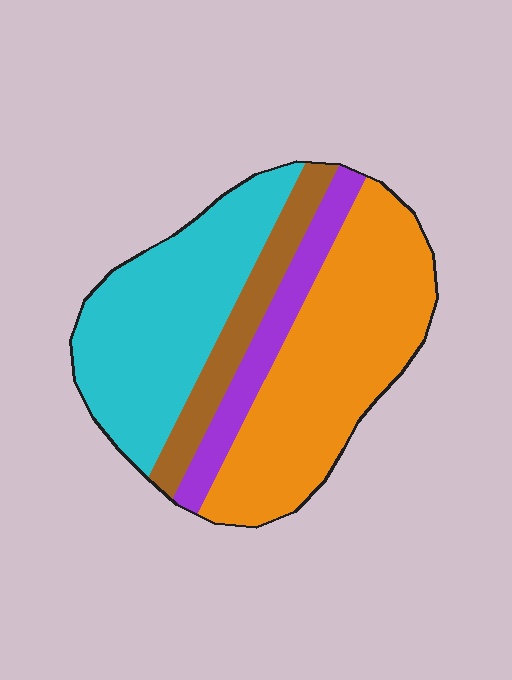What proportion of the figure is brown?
Brown takes up less than a quarter of the figure.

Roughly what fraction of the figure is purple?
Purple covers roughly 10% of the figure.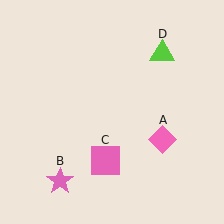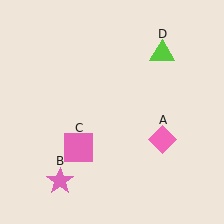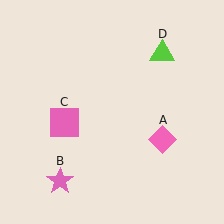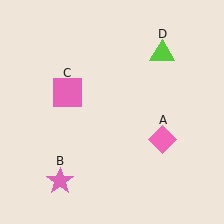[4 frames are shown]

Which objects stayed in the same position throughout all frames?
Pink diamond (object A) and pink star (object B) and lime triangle (object D) remained stationary.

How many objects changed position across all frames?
1 object changed position: pink square (object C).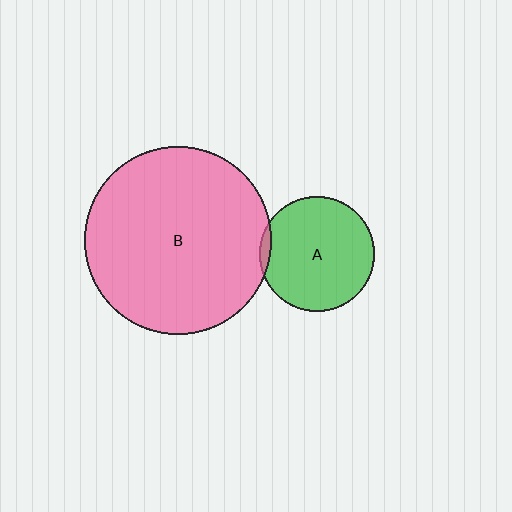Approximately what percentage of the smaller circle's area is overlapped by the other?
Approximately 5%.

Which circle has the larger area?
Circle B (pink).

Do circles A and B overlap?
Yes.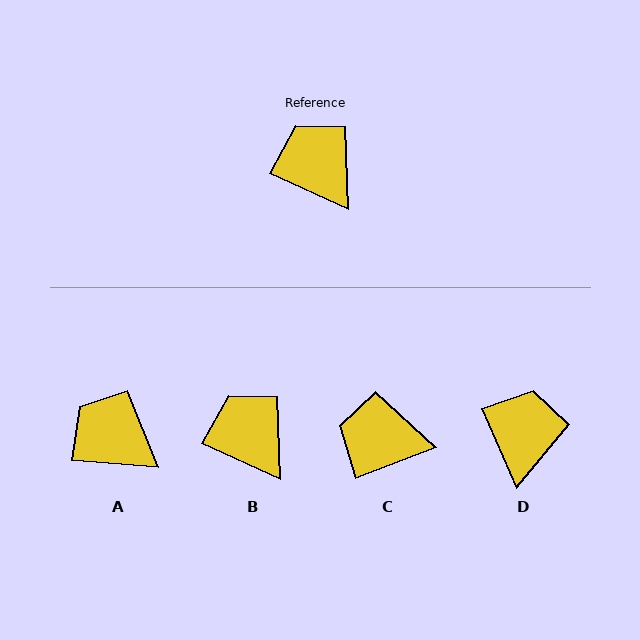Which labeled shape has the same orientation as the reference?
B.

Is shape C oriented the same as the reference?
No, it is off by about 45 degrees.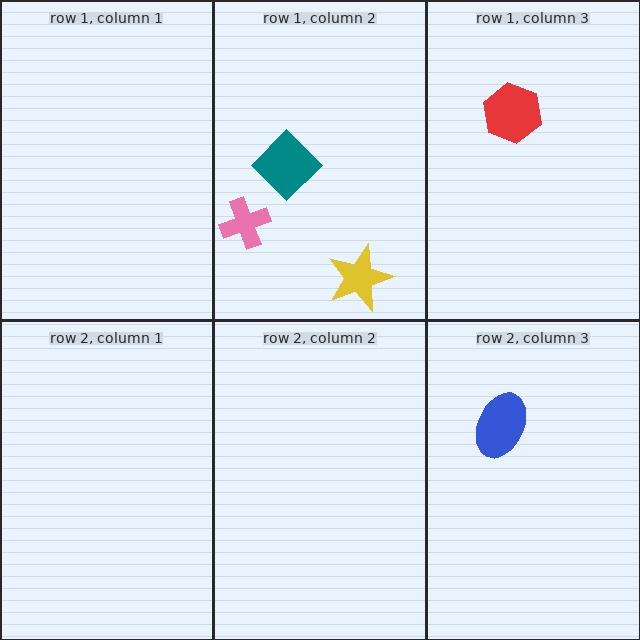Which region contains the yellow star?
The row 1, column 2 region.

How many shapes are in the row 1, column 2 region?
3.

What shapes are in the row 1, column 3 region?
The red hexagon.